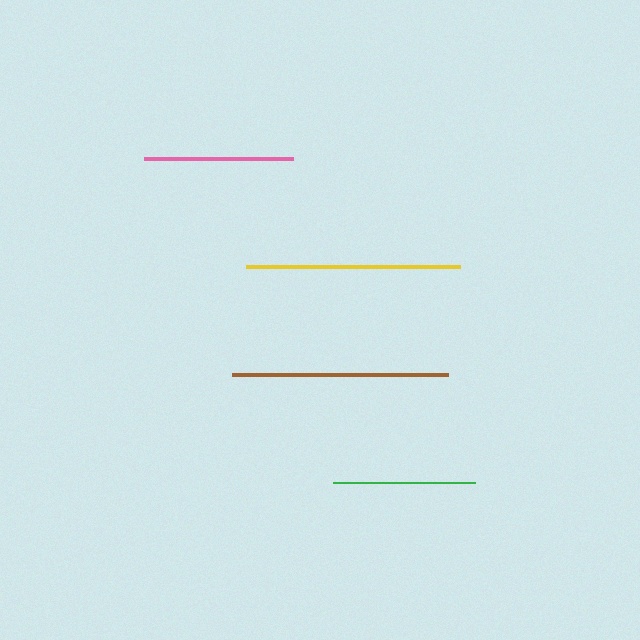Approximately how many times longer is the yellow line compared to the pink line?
The yellow line is approximately 1.4 times the length of the pink line.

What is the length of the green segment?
The green segment is approximately 142 pixels long.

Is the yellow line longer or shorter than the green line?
The yellow line is longer than the green line.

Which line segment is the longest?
The brown line is the longest at approximately 216 pixels.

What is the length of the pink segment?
The pink segment is approximately 149 pixels long.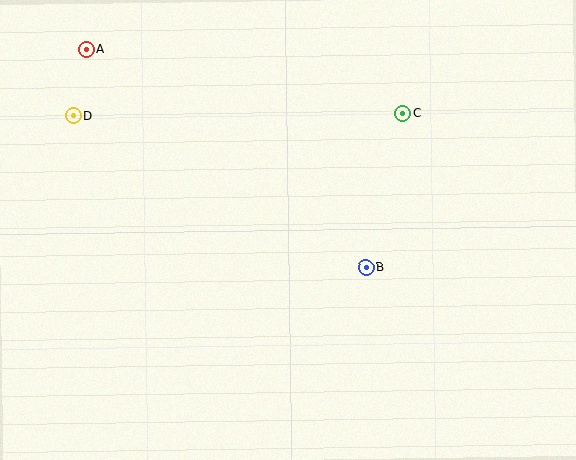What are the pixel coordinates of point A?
Point A is at (87, 49).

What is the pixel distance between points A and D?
The distance between A and D is 68 pixels.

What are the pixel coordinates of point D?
Point D is at (74, 116).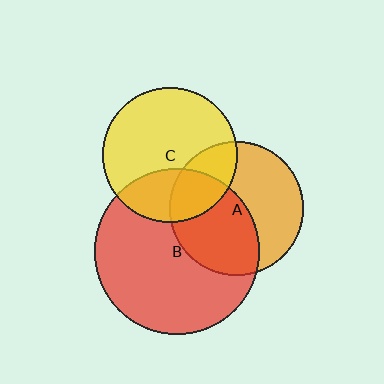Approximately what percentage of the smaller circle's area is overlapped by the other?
Approximately 50%.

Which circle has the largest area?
Circle B (red).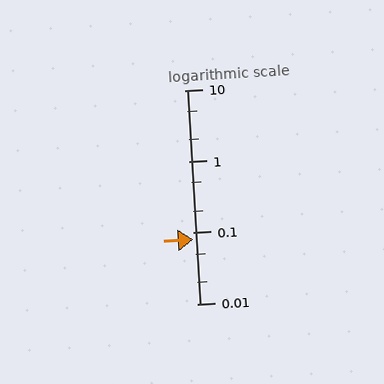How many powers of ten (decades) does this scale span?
The scale spans 3 decades, from 0.01 to 10.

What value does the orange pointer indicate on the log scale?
The pointer indicates approximately 0.081.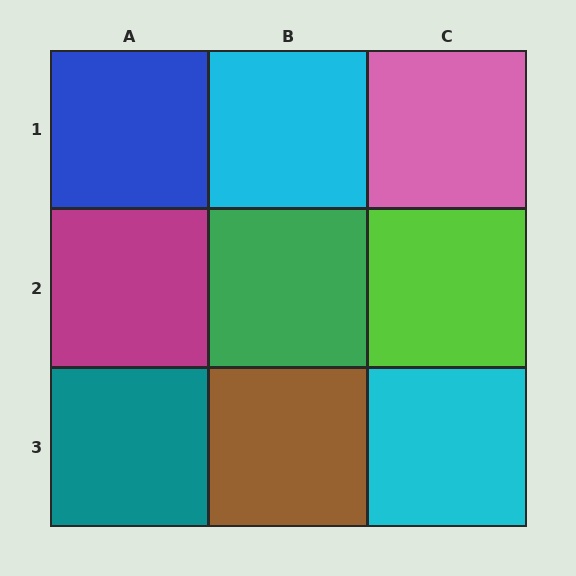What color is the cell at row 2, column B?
Green.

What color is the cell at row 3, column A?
Teal.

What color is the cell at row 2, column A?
Magenta.